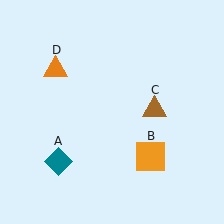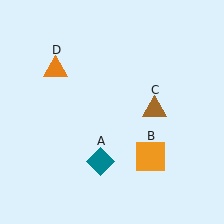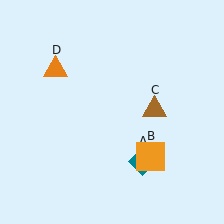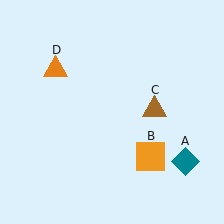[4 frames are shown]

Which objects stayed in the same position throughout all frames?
Orange square (object B) and brown triangle (object C) and orange triangle (object D) remained stationary.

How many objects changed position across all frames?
1 object changed position: teal diamond (object A).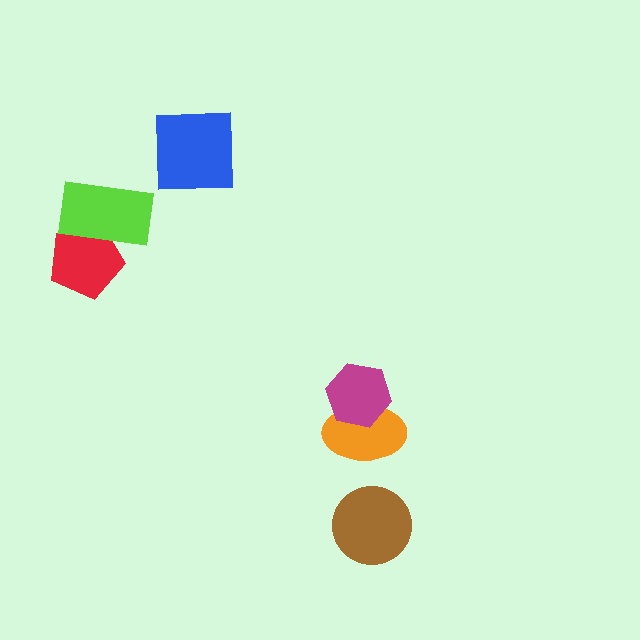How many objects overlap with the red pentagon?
1 object overlaps with the red pentagon.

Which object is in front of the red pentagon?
The lime rectangle is in front of the red pentagon.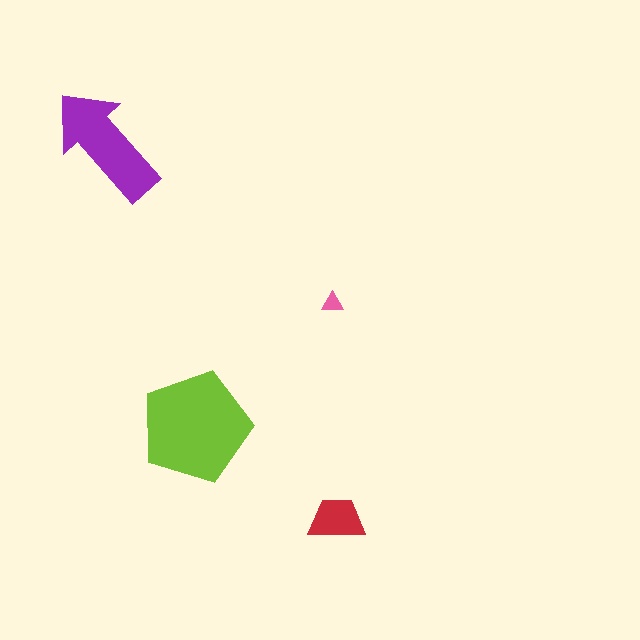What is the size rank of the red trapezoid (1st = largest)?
3rd.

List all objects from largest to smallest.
The lime pentagon, the purple arrow, the red trapezoid, the pink triangle.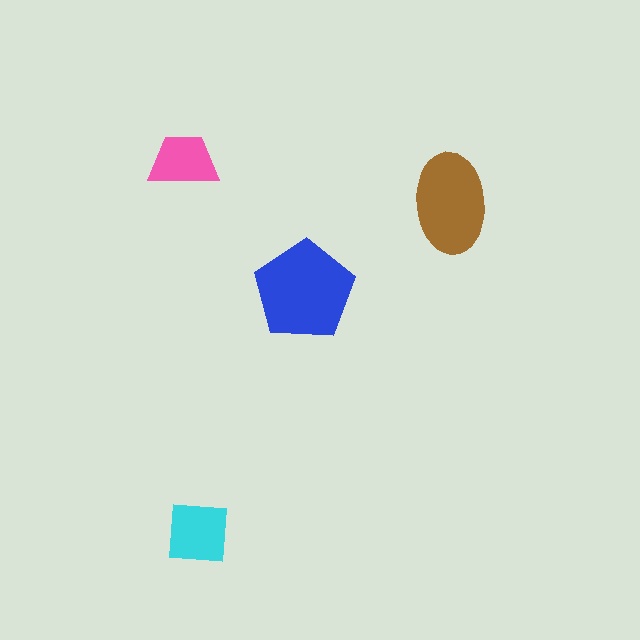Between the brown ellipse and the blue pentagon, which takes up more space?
The blue pentagon.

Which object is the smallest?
The pink trapezoid.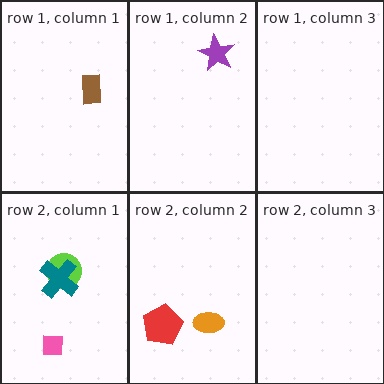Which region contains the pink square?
The row 2, column 1 region.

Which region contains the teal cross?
The row 2, column 1 region.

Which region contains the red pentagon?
The row 2, column 2 region.